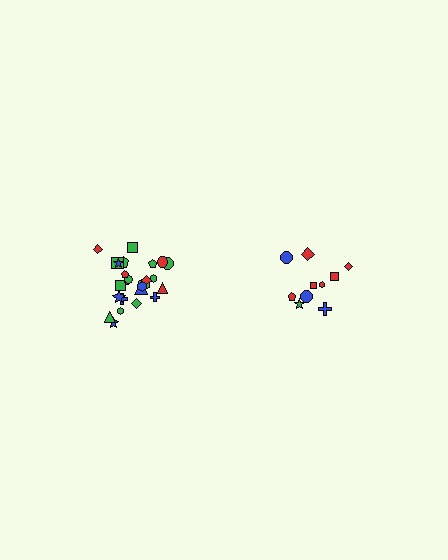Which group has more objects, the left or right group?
The left group.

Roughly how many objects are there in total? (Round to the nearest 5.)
Roughly 35 objects in total.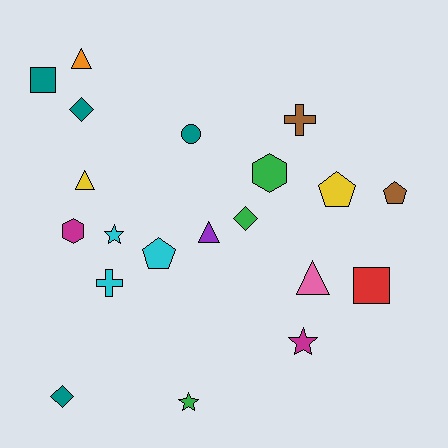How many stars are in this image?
There are 3 stars.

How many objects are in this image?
There are 20 objects.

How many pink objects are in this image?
There is 1 pink object.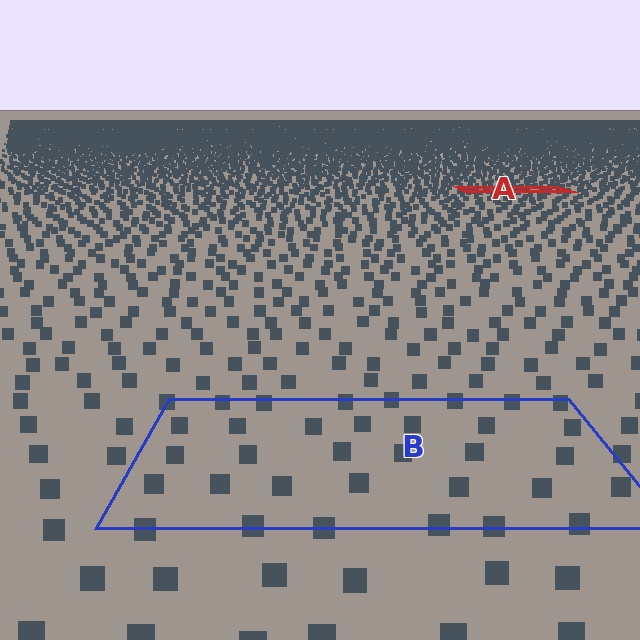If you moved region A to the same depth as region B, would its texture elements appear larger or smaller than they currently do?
They would appear larger. At a closer depth, the same texture elements are projected at a bigger on-screen size.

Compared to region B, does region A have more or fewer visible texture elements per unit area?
Region A has more texture elements per unit area — they are packed more densely because it is farther away.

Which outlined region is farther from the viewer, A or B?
Region A is farther from the viewer — the texture elements inside it appear smaller and more densely packed.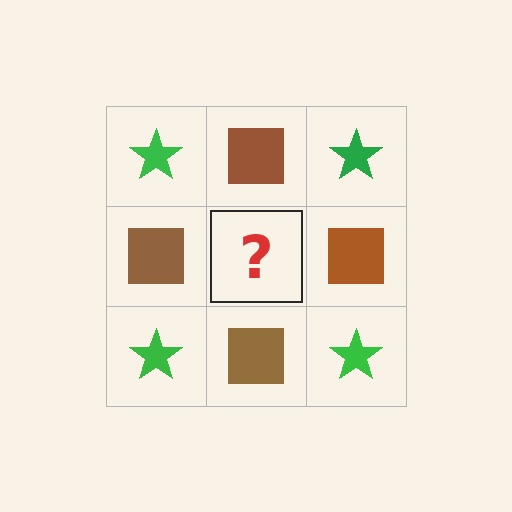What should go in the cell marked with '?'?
The missing cell should contain a green star.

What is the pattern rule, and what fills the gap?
The rule is that it alternates green star and brown square in a checkerboard pattern. The gap should be filled with a green star.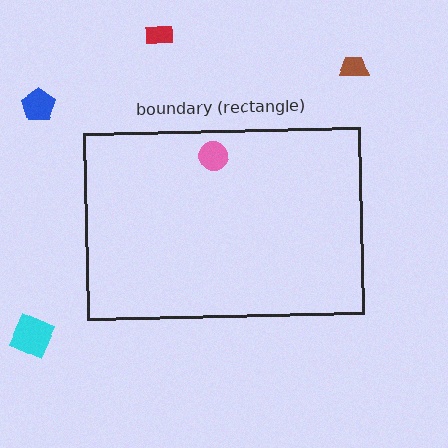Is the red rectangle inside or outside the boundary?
Outside.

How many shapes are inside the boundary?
1 inside, 4 outside.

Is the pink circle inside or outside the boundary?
Inside.